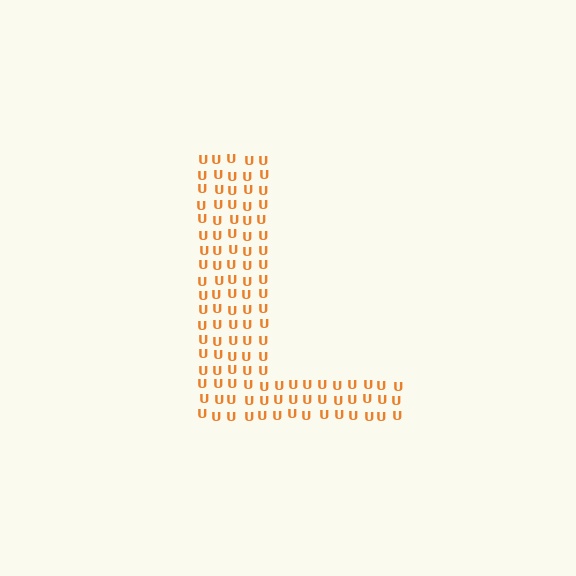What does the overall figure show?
The overall figure shows the letter L.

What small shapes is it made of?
It is made of small letter U's.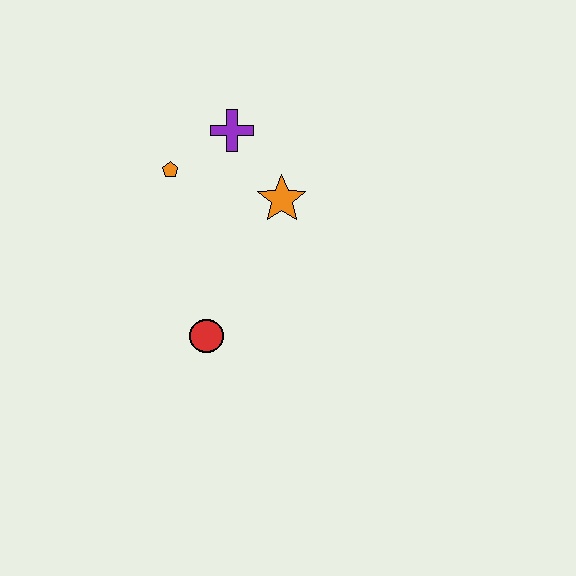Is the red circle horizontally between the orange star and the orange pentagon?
Yes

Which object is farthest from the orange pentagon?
The red circle is farthest from the orange pentagon.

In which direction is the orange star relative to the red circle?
The orange star is above the red circle.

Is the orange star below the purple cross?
Yes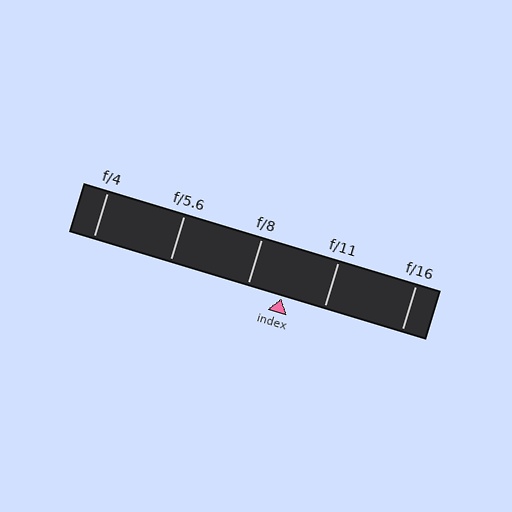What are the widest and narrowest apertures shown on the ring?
The widest aperture shown is f/4 and the narrowest is f/16.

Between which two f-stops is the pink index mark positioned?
The index mark is between f/8 and f/11.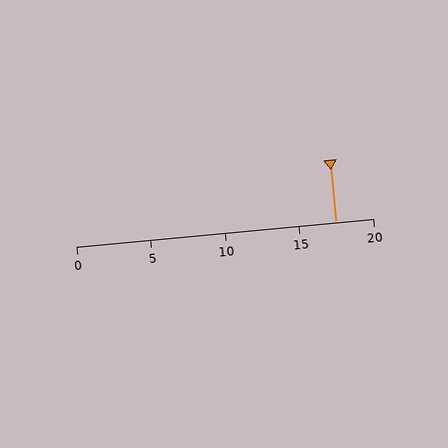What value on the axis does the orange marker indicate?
The marker indicates approximately 17.5.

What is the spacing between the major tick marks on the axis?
The major ticks are spaced 5 apart.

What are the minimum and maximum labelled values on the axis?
The axis runs from 0 to 20.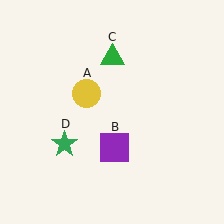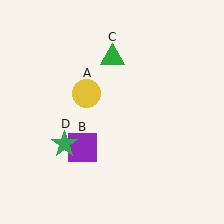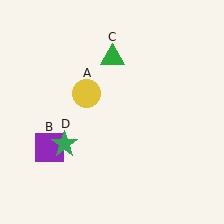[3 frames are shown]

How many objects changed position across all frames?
1 object changed position: purple square (object B).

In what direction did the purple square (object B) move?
The purple square (object B) moved left.